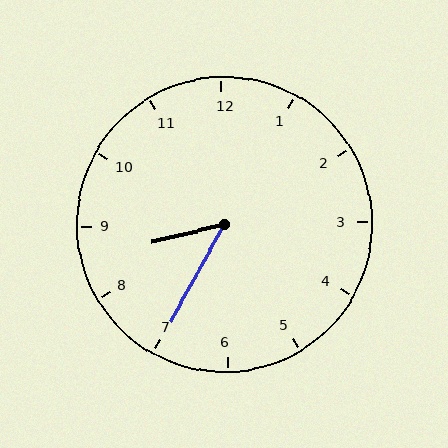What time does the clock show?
8:35.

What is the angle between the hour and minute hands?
Approximately 48 degrees.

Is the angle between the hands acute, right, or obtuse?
It is acute.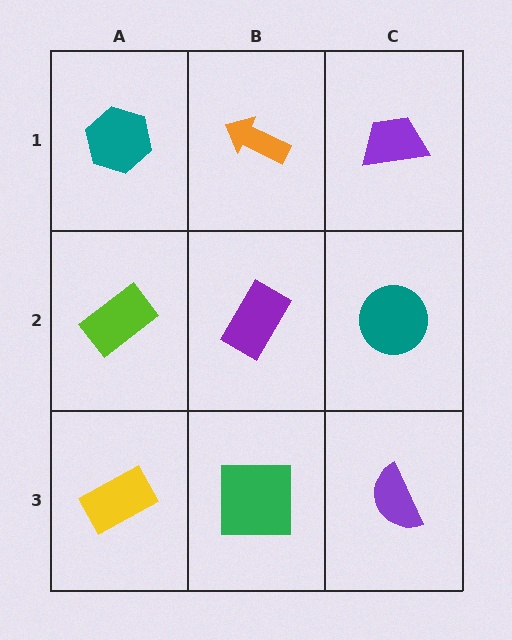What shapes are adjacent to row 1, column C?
A teal circle (row 2, column C), an orange arrow (row 1, column B).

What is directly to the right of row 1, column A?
An orange arrow.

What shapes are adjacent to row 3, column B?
A purple rectangle (row 2, column B), a yellow rectangle (row 3, column A), a purple semicircle (row 3, column C).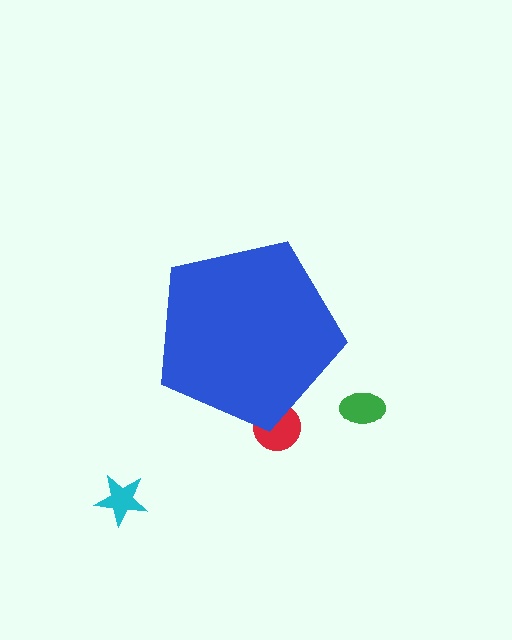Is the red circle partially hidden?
Yes, the red circle is partially hidden behind the blue pentagon.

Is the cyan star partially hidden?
No, the cyan star is fully visible.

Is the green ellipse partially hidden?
No, the green ellipse is fully visible.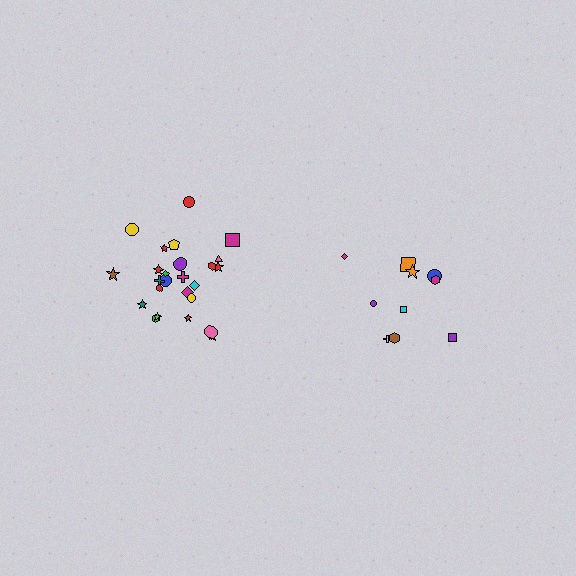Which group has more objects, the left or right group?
The left group.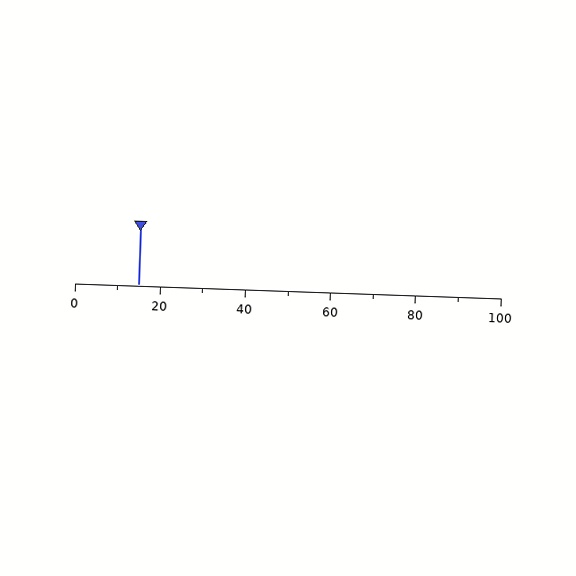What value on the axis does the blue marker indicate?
The marker indicates approximately 15.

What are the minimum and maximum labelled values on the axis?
The axis runs from 0 to 100.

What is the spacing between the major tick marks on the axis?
The major ticks are spaced 20 apart.